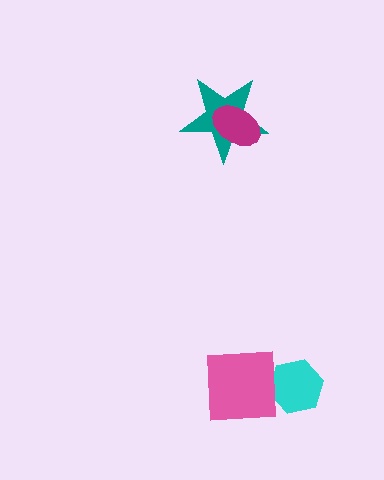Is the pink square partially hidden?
No, no other shape covers it.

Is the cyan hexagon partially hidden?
Yes, it is partially covered by another shape.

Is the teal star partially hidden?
Yes, it is partially covered by another shape.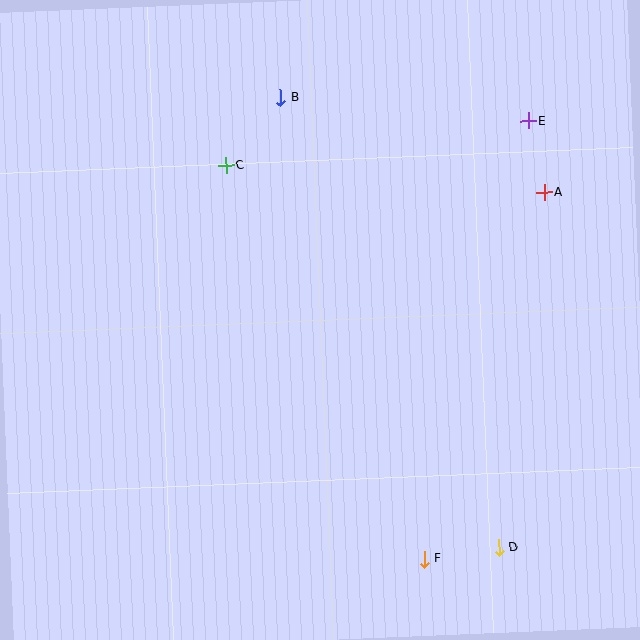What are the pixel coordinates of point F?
Point F is at (424, 559).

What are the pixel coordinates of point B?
Point B is at (281, 98).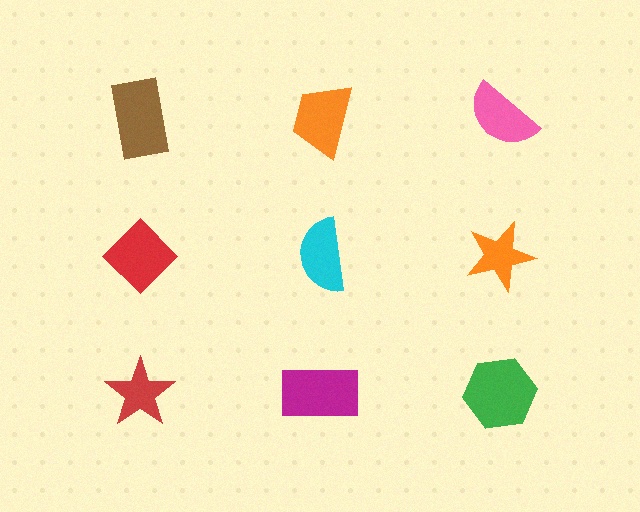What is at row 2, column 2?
A cyan semicircle.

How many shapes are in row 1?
3 shapes.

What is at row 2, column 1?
A red diamond.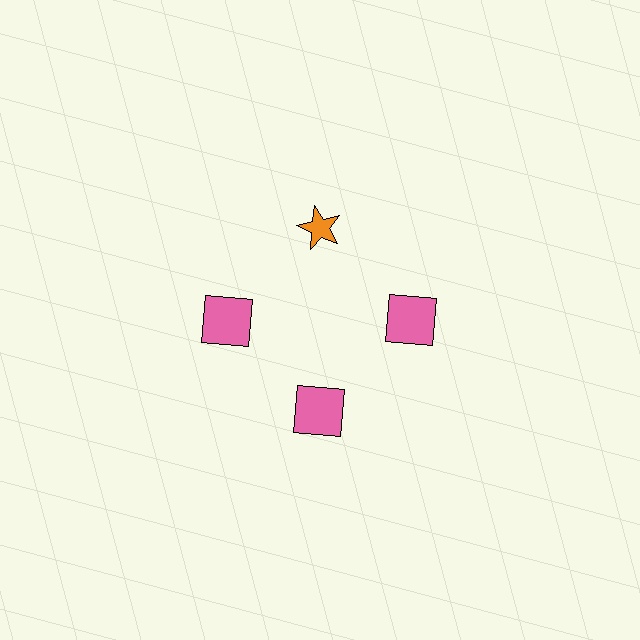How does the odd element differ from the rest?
It differs in both color (orange instead of pink) and shape (star instead of square).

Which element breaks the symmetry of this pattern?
The orange star at roughly the 12 o'clock position breaks the symmetry. All other shapes are pink squares.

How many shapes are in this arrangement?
There are 4 shapes arranged in a ring pattern.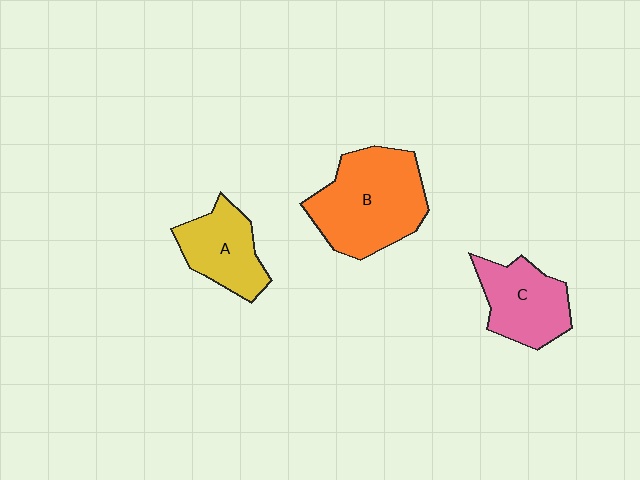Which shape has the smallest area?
Shape A (yellow).